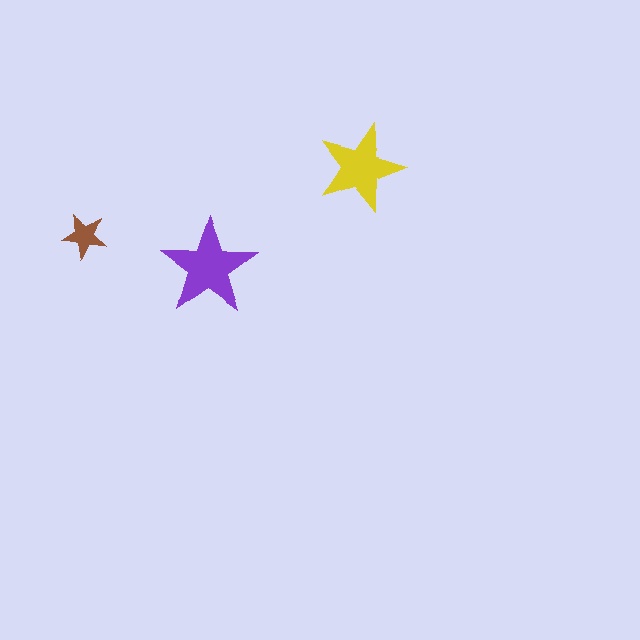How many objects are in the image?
There are 3 objects in the image.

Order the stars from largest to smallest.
the purple one, the yellow one, the brown one.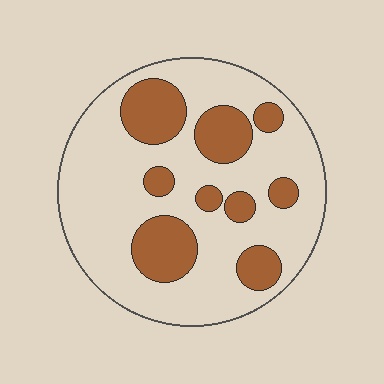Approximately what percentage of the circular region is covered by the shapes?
Approximately 25%.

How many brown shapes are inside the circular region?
9.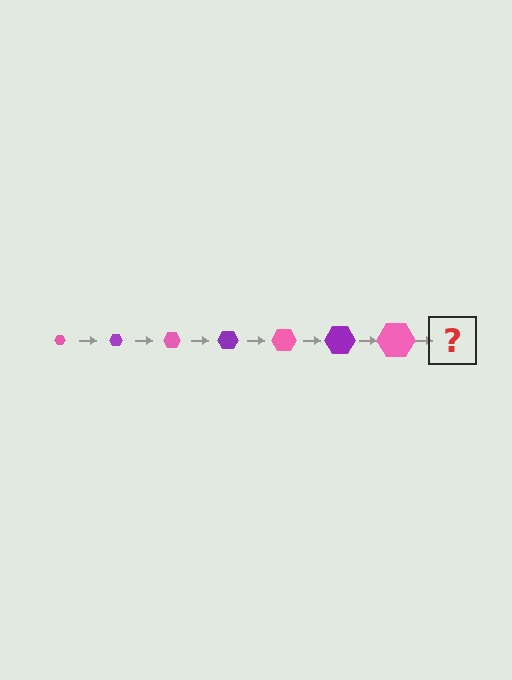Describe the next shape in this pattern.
It should be a purple hexagon, larger than the previous one.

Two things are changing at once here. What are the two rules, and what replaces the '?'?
The two rules are that the hexagon grows larger each step and the color cycles through pink and purple. The '?' should be a purple hexagon, larger than the previous one.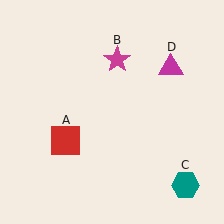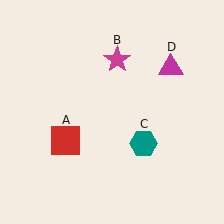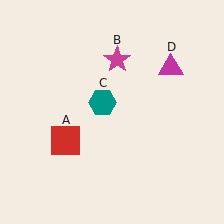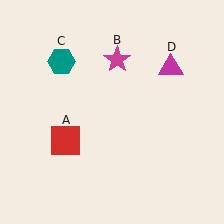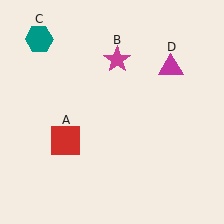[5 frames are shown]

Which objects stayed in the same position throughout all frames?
Red square (object A) and magenta star (object B) and magenta triangle (object D) remained stationary.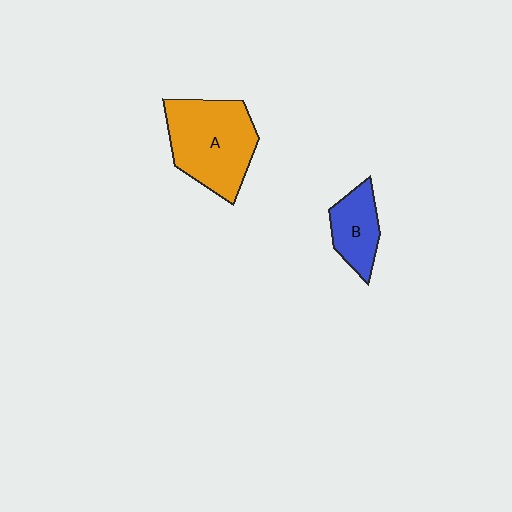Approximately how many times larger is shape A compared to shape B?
Approximately 2.0 times.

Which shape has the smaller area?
Shape B (blue).